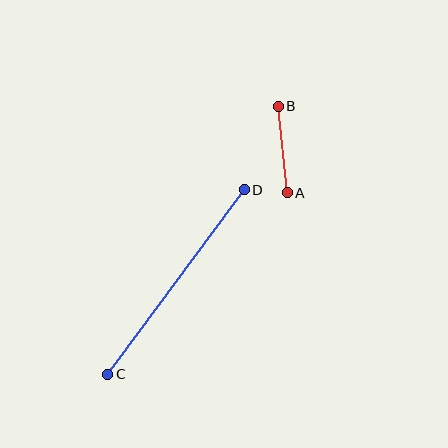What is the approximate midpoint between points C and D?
The midpoint is at approximately (176, 282) pixels.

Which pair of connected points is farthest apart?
Points C and D are farthest apart.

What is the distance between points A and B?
The distance is approximately 87 pixels.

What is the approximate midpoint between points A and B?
The midpoint is at approximately (283, 150) pixels.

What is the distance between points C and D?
The distance is approximately 230 pixels.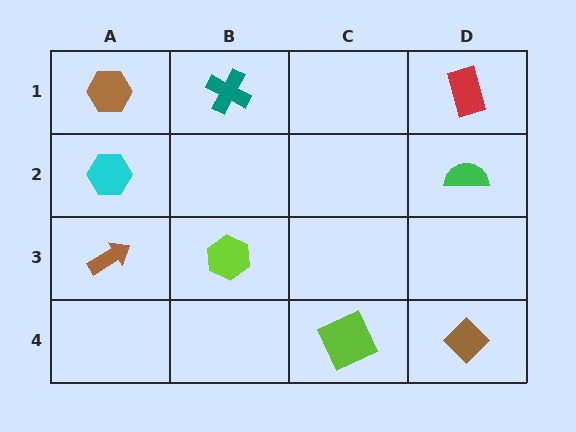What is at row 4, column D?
A brown diamond.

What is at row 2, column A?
A cyan hexagon.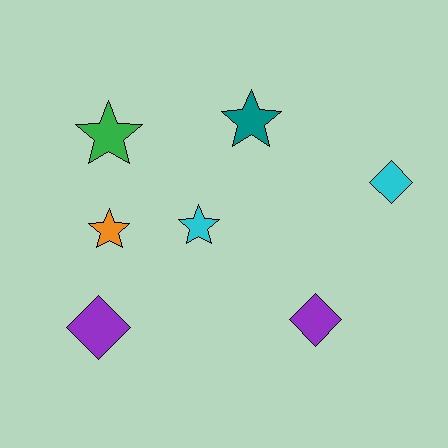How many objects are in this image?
There are 7 objects.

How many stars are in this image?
There are 4 stars.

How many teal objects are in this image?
There is 1 teal object.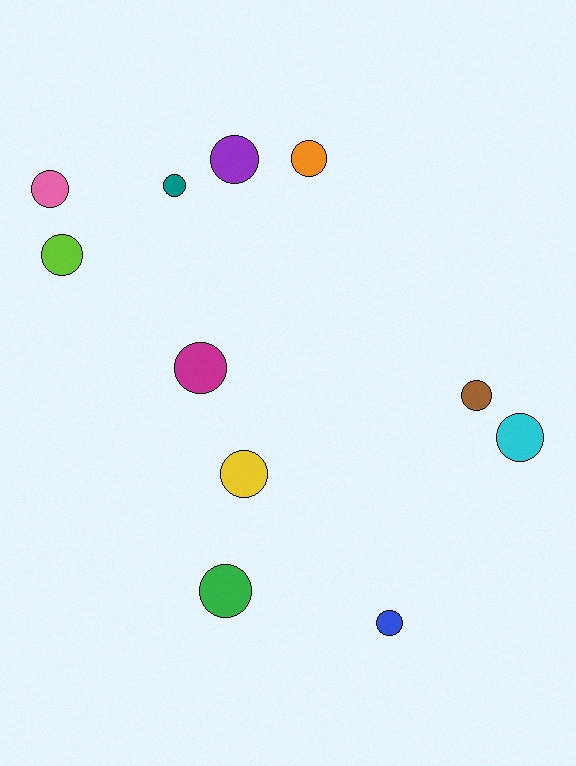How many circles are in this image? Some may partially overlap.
There are 11 circles.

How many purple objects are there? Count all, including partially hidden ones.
There is 1 purple object.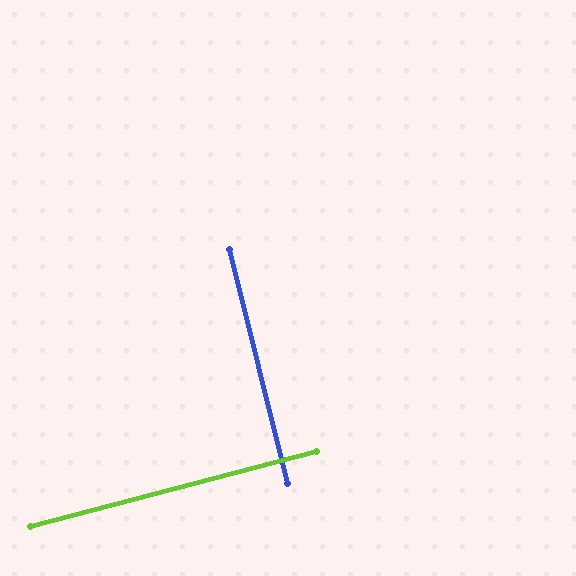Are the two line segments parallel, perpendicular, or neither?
Perpendicular — they meet at approximately 89°.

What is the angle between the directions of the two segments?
Approximately 89 degrees.